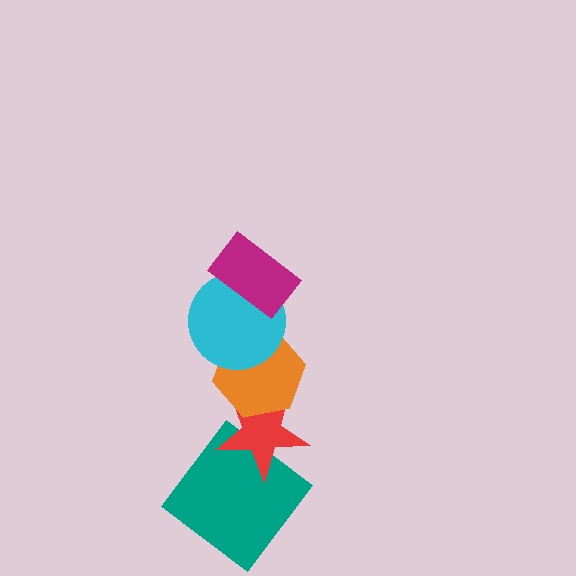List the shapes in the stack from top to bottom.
From top to bottom: the magenta rectangle, the cyan circle, the orange hexagon, the red star, the teal diamond.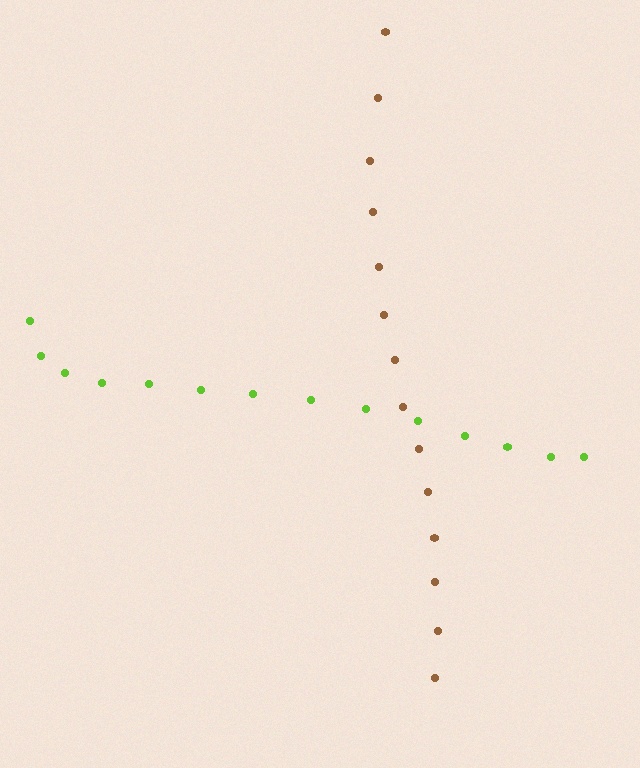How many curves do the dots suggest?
There are 2 distinct paths.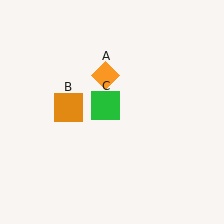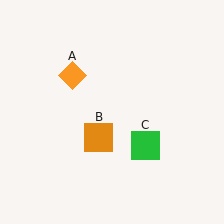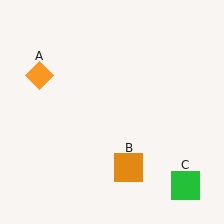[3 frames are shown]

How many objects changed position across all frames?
3 objects changed position: orange diamond (object A), orange square (object B), green square (object C).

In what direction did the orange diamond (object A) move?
The orange diamond (object A) moved left.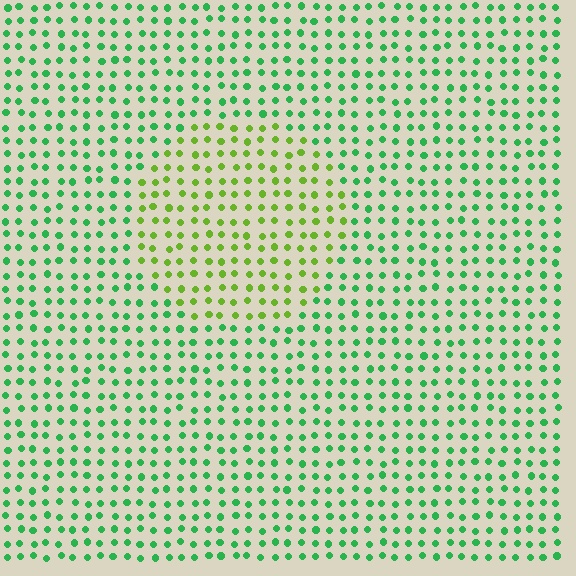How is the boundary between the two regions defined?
The boundary is defined purely by a slight shift in hue (about 42 degrees). Spacing, size, and orientation are identical on both sides.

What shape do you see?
I see a circle.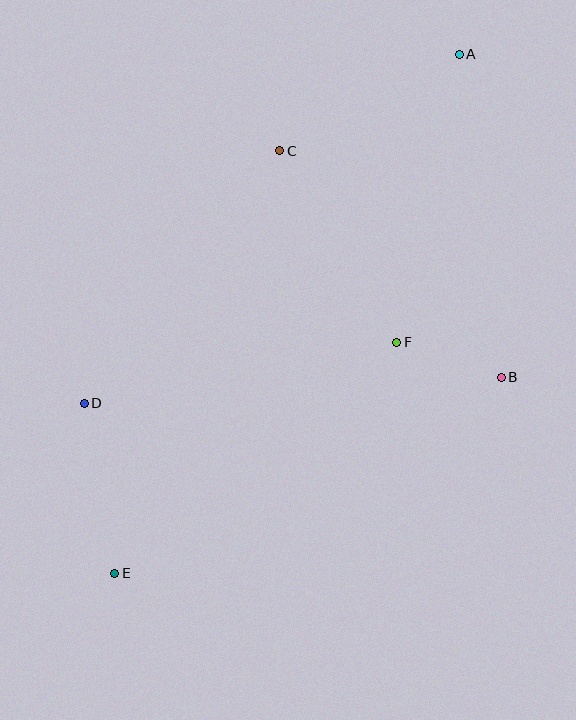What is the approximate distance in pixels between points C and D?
The distance between C and D is approximately 319 pixels.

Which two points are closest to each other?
Points B and F are closest to each other.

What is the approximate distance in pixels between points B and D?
The distance between B and D is approximately 418 pixels.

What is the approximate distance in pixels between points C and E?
The distance between C and E is approximately 454 pixels.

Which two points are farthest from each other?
Points A and E are farthest from each other.